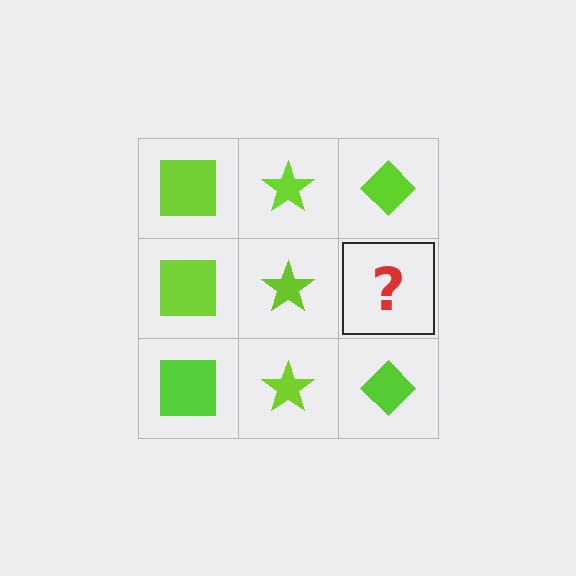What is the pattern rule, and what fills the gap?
The rule is that each column has a consistent shape. The gap should be filled with a lime diamond.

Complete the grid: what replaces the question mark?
The question mark should be replaced with a lime diamond.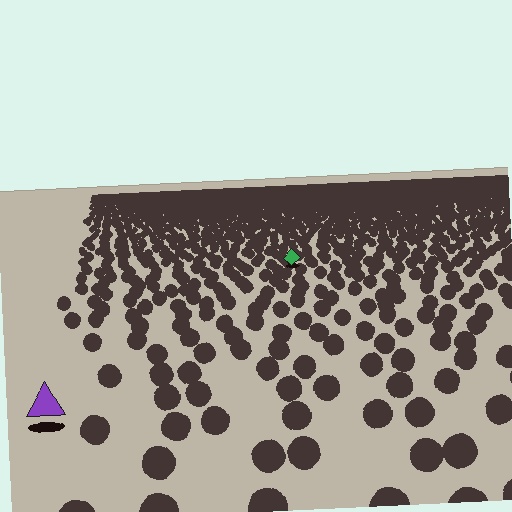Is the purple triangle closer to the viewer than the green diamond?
Yes. The purple triangle is closer — you can tell from the texture gradient: the ground texture is coarser near it.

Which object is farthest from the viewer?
The green diamond is farthest from the viewer. It appears smaller and the ground texture around it is denser.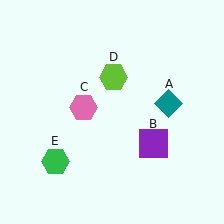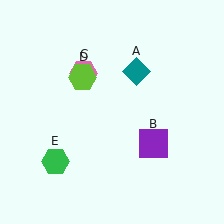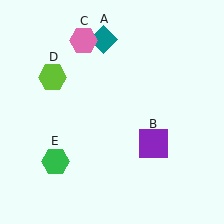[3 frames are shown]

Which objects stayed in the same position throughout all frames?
Purple square (object B) and green hexagon (object E) remained stationary.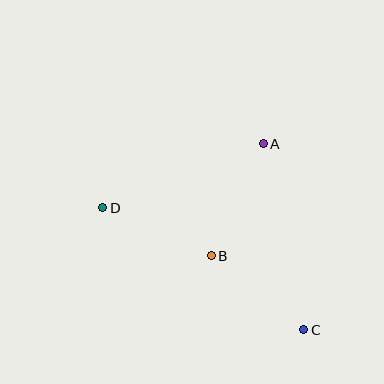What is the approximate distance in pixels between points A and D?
The distance between A and D is approximately 173 pixels.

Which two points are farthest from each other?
Points C and D are farthest from each other.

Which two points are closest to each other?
Points B and C are closest to each other.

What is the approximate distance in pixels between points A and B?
The distance between A and B is approximately 124 pixels.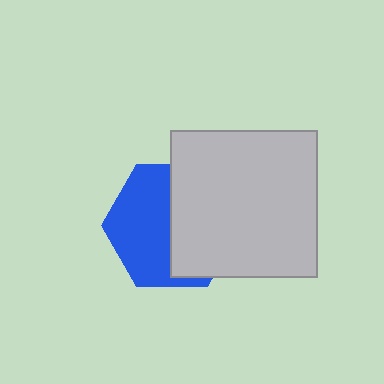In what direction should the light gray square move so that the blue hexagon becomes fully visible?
The light gray square should move right. That is the shortest direction to clear the overlap and leave the blue hexagon fully visible.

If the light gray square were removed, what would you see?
You would see the complete blue hexagon.